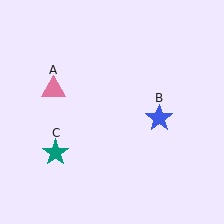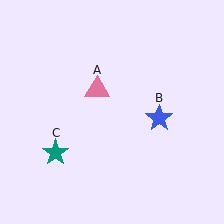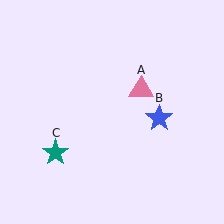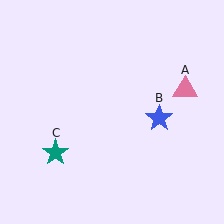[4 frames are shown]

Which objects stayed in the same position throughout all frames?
Blue star (object B) and teal star (object C) remained stationary.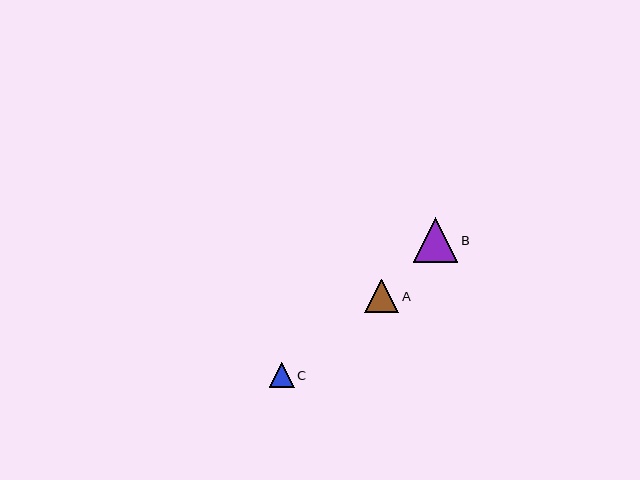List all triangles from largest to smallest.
From largest to smallest: B, A, C.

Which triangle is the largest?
Triangle B is the largest with a size of approximately 45 pixels.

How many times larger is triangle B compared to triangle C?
Triangle B is approximately 1.8 times the size of triangle C.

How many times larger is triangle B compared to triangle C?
Triangle B is approximately 1.8 times the size of triangle C.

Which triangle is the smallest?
Triangle C is the smallest with a size of approximately 25 pixels.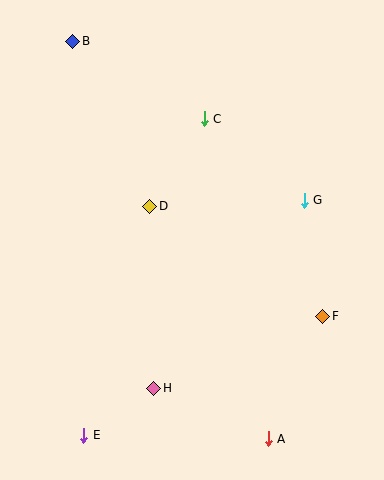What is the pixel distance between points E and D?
The distance between E and D is 239 pixels.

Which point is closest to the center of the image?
Point D at (150, 206) is closest to the center.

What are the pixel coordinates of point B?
Point B is at (73, 41).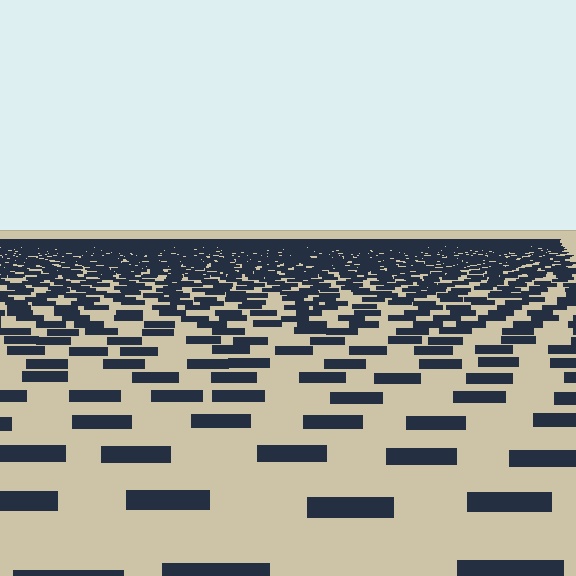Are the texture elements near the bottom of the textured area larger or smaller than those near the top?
Larger. Near the bottom, elements are closer to the viewer and appear at a bigger on-screen size.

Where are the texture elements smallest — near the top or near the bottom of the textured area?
Near the top.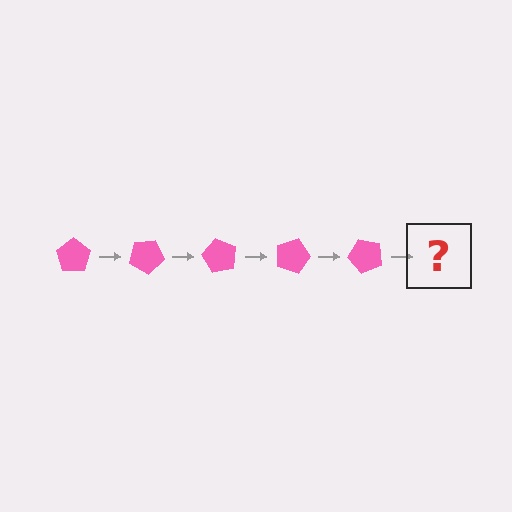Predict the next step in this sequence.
The next step is a pink pentagon rotated 150 degrees.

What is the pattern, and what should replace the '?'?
The pattern is that the pentagon rotates 30 degrees each step. The '?' should be a pink pentagon rotated 150 degrees.